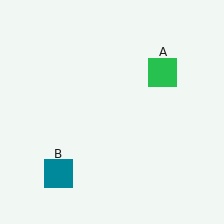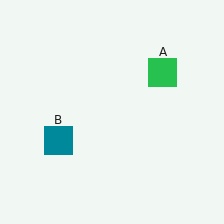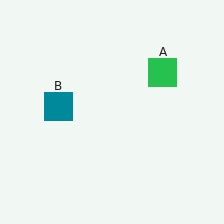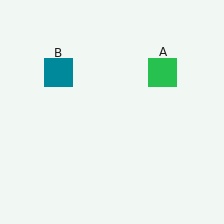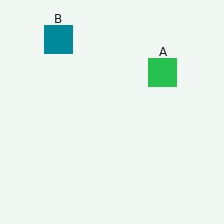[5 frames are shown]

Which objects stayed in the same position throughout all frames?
Green square (object A) remained stationary.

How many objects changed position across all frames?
1 object changed position: teal square (object B).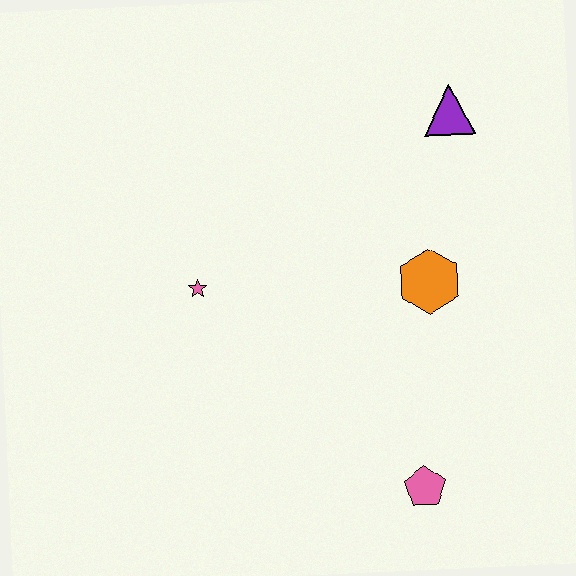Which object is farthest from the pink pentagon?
The purple triangle is farthest from the pink pentagon.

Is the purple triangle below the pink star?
No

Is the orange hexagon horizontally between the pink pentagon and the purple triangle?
Yes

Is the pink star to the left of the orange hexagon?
Yes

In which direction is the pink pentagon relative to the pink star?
The pink pentagon is to the right of the pink star.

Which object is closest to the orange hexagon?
The purple triangle is closest to the orange hexagon.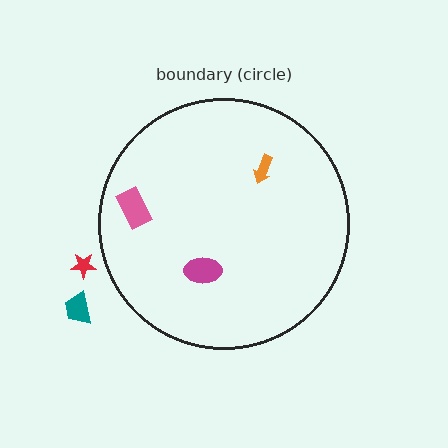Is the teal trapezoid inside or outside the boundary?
Outside.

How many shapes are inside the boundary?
3 inside, 2 outside.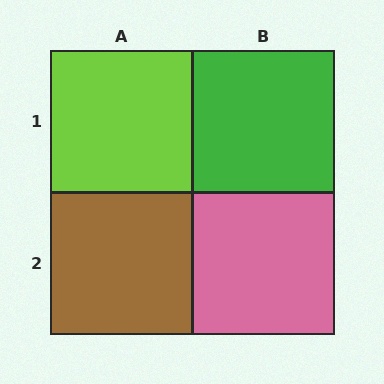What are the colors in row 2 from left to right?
Brown, pink.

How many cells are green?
1 cell is green.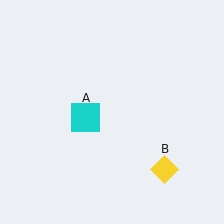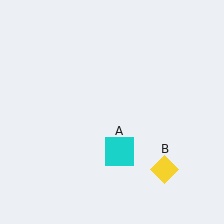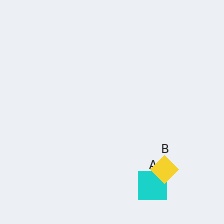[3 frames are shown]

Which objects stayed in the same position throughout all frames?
Yellow diamond (object B) remained stationary.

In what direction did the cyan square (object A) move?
The cyan square (object A) moved down and to the right.